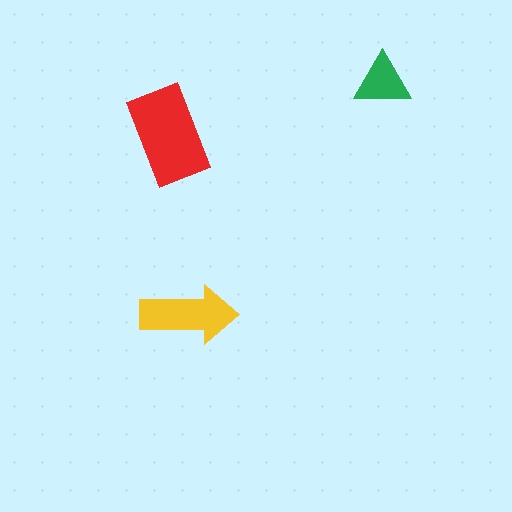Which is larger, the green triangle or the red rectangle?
The red rectangle.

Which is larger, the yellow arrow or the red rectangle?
The red rectangle.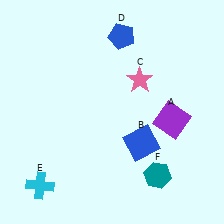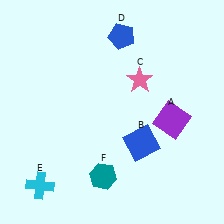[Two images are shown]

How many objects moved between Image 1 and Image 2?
1 object moved between the two images.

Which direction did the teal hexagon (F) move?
The teal hexagon (F) moved left.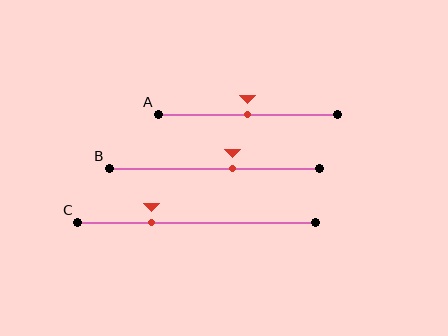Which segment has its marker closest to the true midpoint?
Segment A has its marker closest to the true midpoint.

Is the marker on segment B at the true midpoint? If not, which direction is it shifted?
No, the marker on segment B is shifted to the right by about 9% of the segment length.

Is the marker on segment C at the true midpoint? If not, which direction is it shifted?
No, the marker on segment C is shifted to the left by about 19% of the segment length.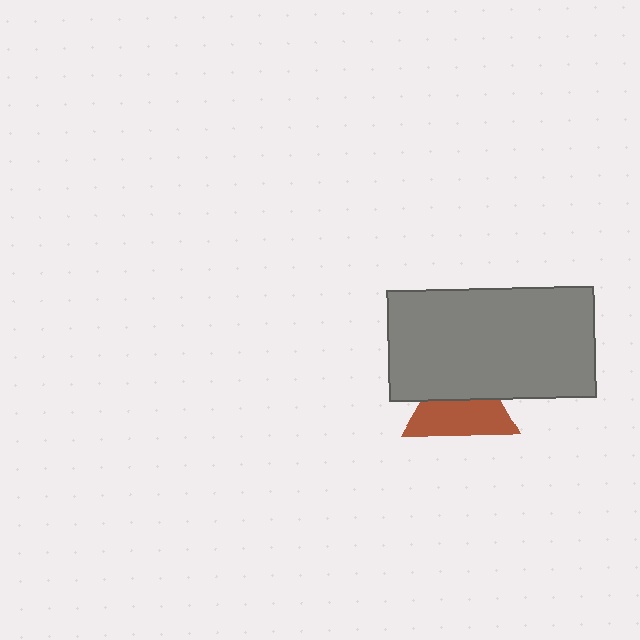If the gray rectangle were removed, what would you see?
You would see the complete brown triangle.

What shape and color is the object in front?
The object in front is a gray rectangle.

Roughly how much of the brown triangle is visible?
About half of it is visible (roughly 57%).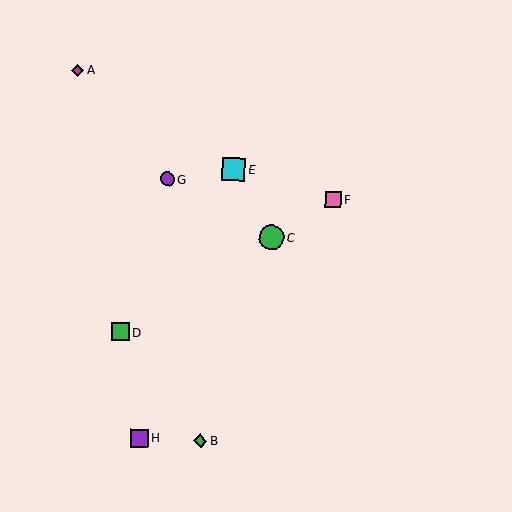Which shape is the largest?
The green circle (labeled C) is the largest.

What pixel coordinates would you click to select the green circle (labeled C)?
Click at (271, 237) to select the green circle C.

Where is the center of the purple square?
The center of the purple square is at (139, 438).